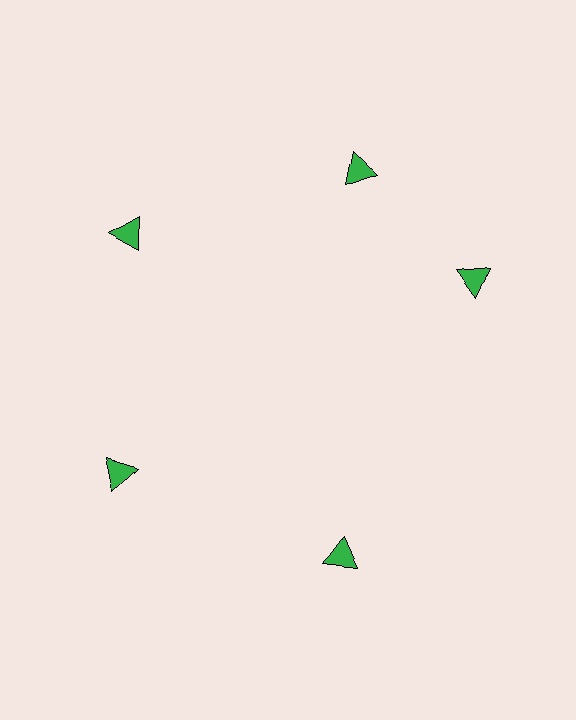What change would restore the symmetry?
The symmetry would be restored by rotating it back into even spacing with its neighbors so that all 5 triangles sit at equal angles and equal distance from the center.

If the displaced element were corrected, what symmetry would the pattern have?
It would have 5-fold rotational symmetry — the pattern would map onto itself every 72 degrees.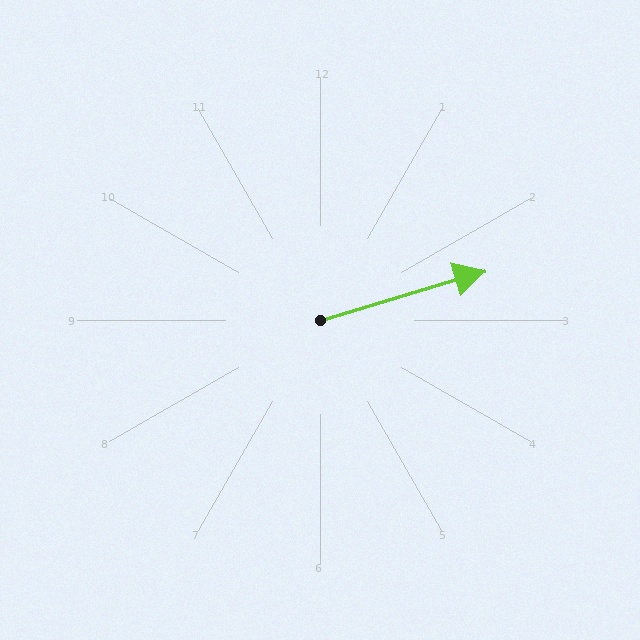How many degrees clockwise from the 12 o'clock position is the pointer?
Approximately 73 degrees.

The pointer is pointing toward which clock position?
Roughly 2 o'clock.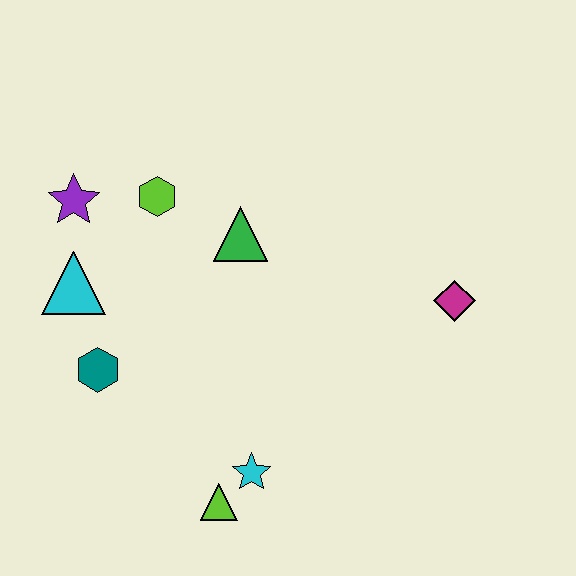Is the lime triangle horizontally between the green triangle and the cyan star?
No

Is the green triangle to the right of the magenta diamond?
No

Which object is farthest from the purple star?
The magenta diamond is farthest from the purple star.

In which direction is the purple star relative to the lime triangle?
The purple star is above the lime triangle.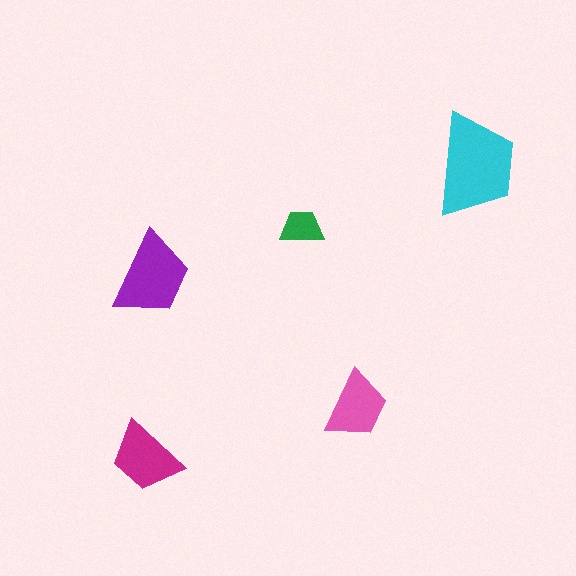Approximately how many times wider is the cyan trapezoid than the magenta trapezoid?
About 1.5 times wider.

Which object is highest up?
The cyan trapezoid is topmost.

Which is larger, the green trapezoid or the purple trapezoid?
The purple one.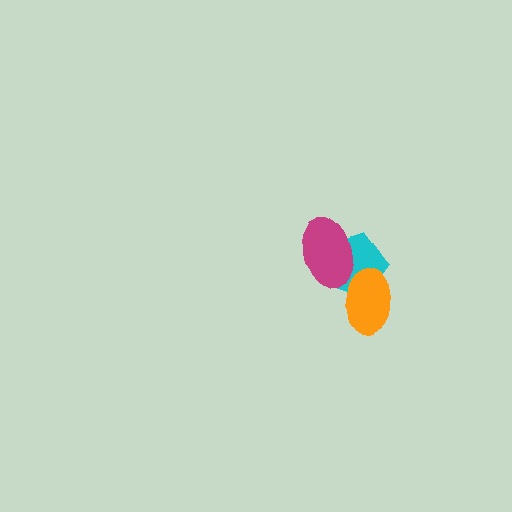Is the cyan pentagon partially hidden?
Yes, it is partially covered by another shape.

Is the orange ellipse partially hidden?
No, no other shape covers it.